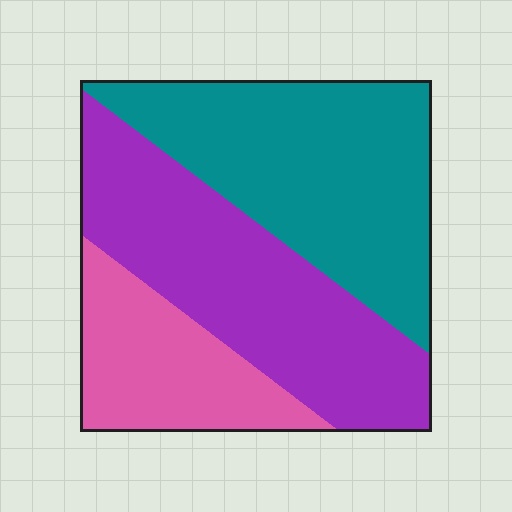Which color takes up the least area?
Pink, at roughly 20%.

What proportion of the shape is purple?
Purple takes up about two fifths (2/5) of the shape.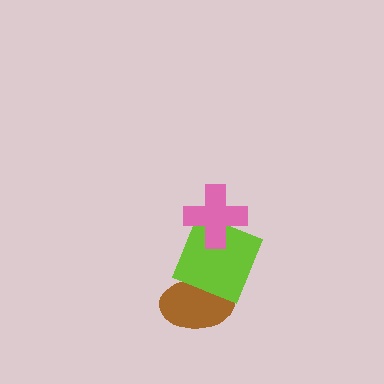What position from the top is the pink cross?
The pink cross is 1st from the top.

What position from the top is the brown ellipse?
The brown ellipse is 3rd from the top.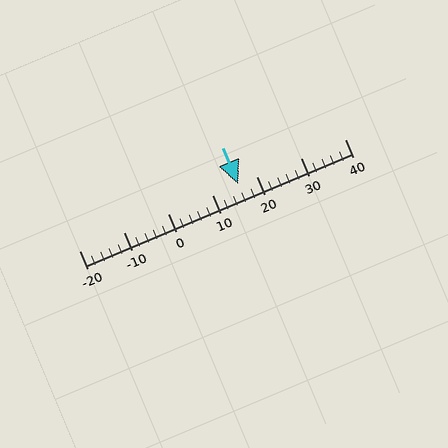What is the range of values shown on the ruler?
The ruler shows values from -20 to 40.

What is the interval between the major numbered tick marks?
The major tick marks are spaced 10 units apart.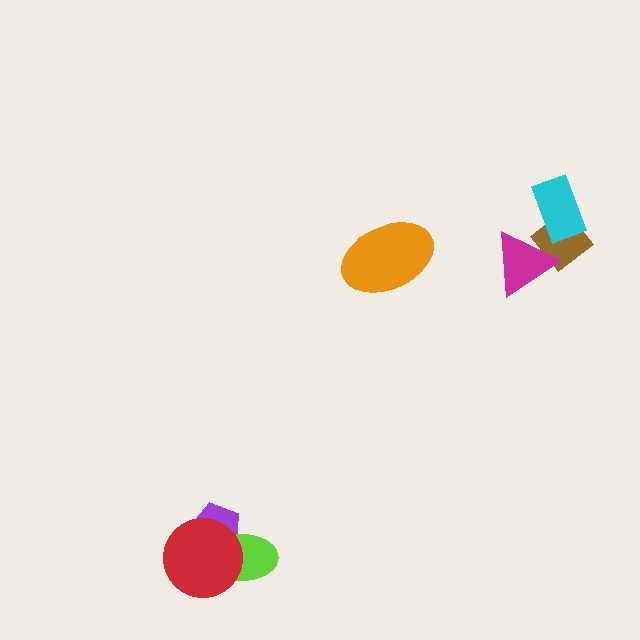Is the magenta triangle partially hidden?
No, no other shape covers it.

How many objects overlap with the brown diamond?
2 objects overlap with the brown diamond.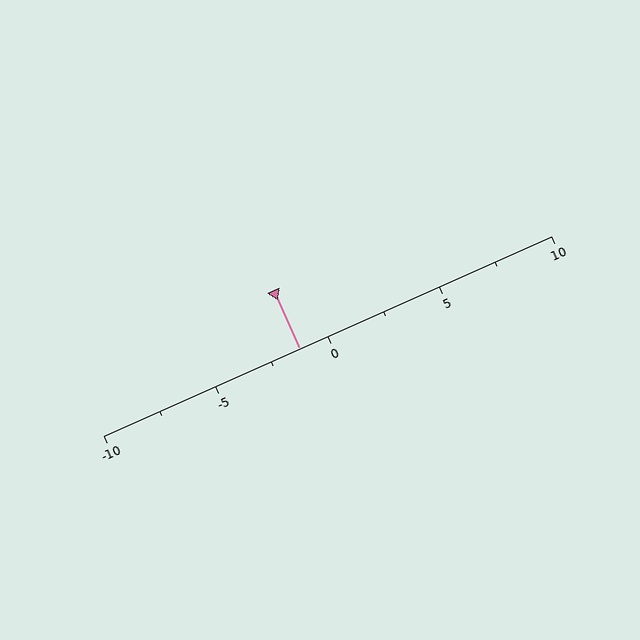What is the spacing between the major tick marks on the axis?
The major ticks are spaced 5 apart.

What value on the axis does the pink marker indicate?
The marker indicates approximately -1.2.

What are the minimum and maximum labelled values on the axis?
The axis runs from -10 to 10.